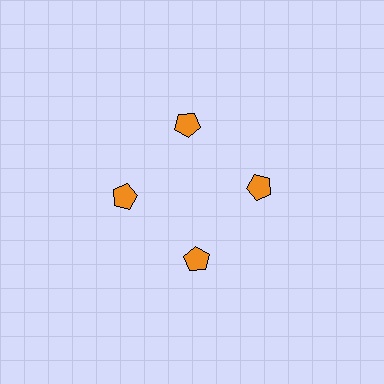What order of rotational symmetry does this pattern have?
This pattern has 4-fold rotational symmetry.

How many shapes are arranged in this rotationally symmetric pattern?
There are 4 shapes, arranged in 4 groups of 1.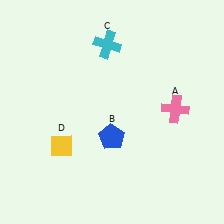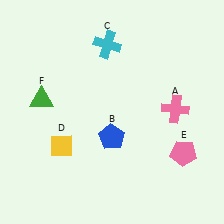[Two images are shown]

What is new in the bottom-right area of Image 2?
A pink pentagon (E) was added in the bottom-right area of Image 2.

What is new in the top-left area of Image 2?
A green triangle (F) was added in the top-left area of Image 2.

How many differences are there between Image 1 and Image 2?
There are 2 differences between the two images.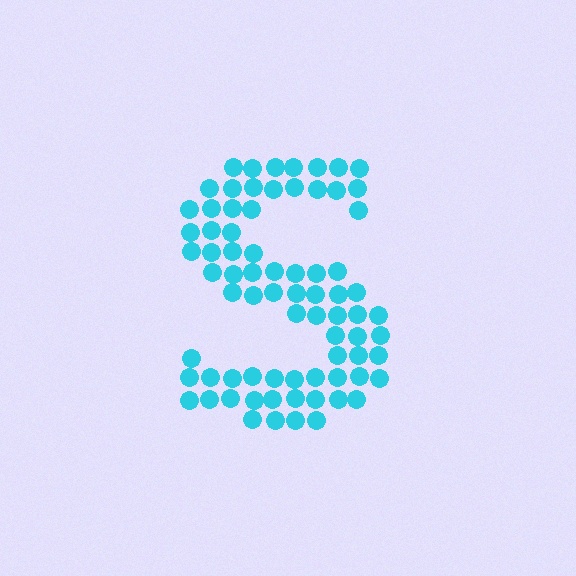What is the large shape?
The large shape is the letter S.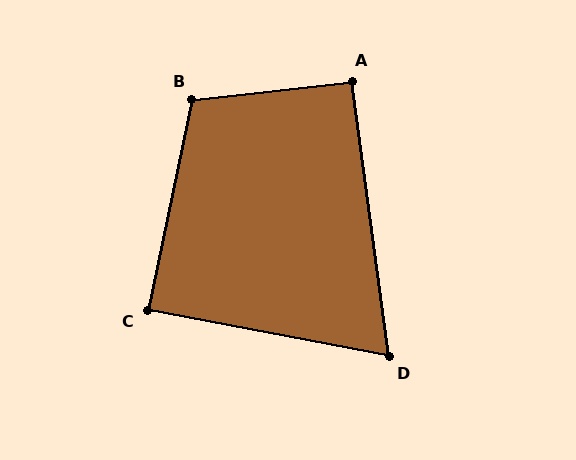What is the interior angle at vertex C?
Approximately 89 degrees (approximately right).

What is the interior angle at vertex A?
Approximately 91 degrees (approximately right).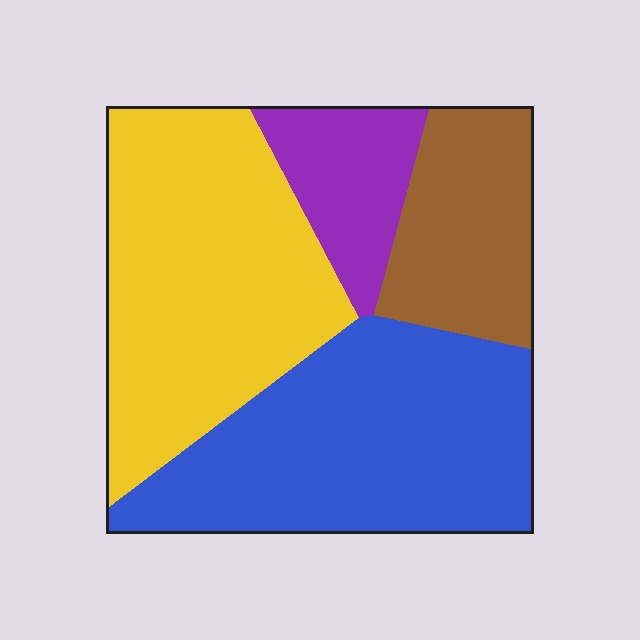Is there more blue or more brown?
Blue.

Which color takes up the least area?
Purple, at roughly 10%.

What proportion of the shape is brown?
Brown covers roughly 15% of the shape.